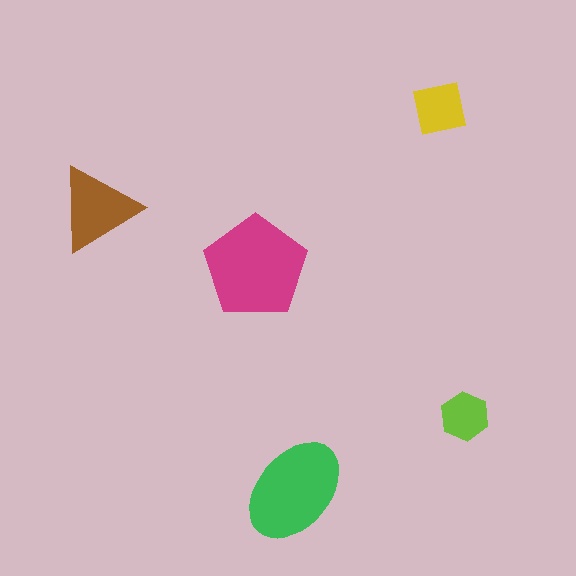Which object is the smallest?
The lime hexagon.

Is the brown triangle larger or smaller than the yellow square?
Larger.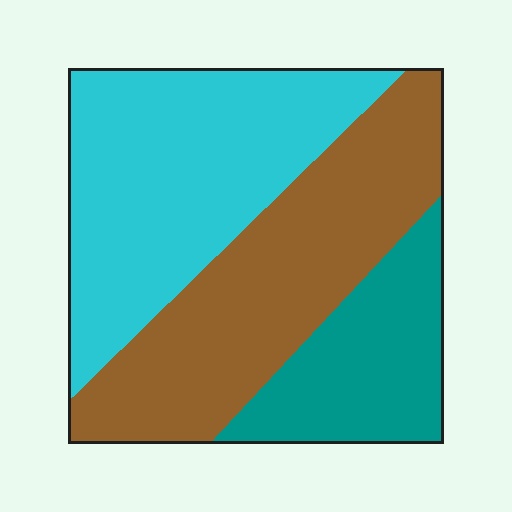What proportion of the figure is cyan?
Cyan takes up about two fifths (2/5) of the figure.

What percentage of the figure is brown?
Brown covers roughly 40% of the figure.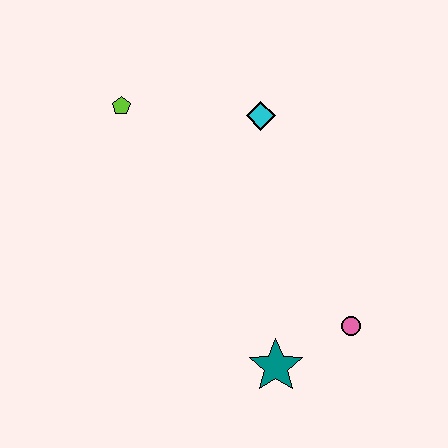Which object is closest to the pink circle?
The teal star is closest to the pink circle.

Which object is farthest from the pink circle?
The lime pentagon is farthest from the pink circle.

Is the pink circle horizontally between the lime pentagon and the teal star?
No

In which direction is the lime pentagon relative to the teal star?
The lime pentagon is above the teal star.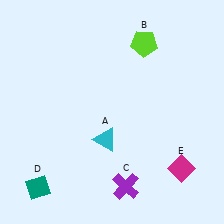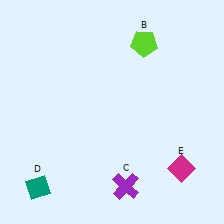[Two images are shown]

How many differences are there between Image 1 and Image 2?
There is 1 difference between the two images.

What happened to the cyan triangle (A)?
The cyan triangle (A) was removed in Image 2. It was in the bottom-left area of Image 1.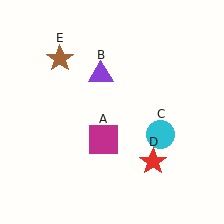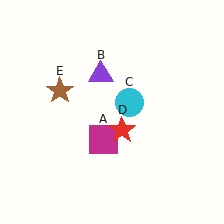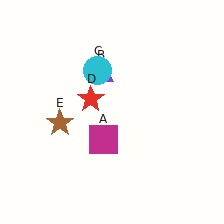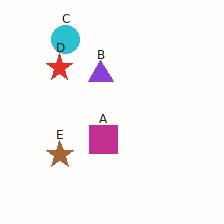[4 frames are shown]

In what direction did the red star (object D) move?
The red star (object D) moved up and to the left.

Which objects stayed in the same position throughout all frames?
Magenta square (object A) and purple triangle (object B) remained stationary.